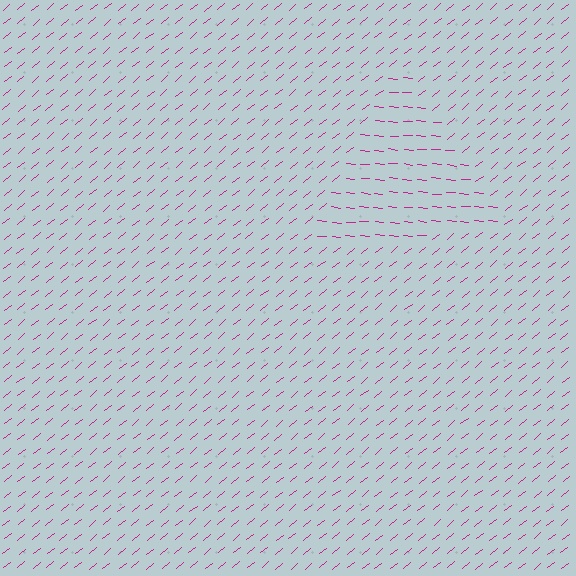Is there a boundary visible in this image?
Yes, there is a texture boundary formed by a change in line orientation.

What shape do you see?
I see a triangle.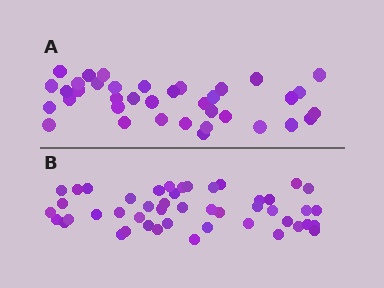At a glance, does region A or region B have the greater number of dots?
Region B (the bottom region) has more dots.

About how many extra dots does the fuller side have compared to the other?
Region B has roughly 10 or so more dots than region A.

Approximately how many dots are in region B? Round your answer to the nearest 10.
About 50 dots. (The exact count is 47, which rounds to 50.)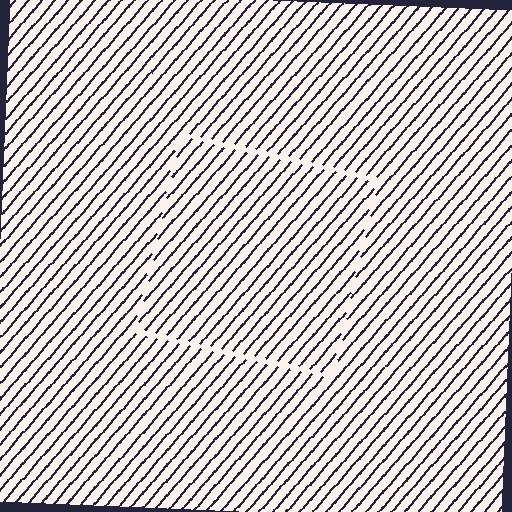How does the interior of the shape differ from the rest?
The interior of the shape contains the same grating, shifted by half a period — the contour is defined by the phase discontinuity where line-ends from the inner and outer gratings abut.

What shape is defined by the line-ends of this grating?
An illusory square. The interior of the shape contains the same grating, shifted by half a period — the contour is defined by the phase discontinuity where line-ends from the inner and outer gratings abut.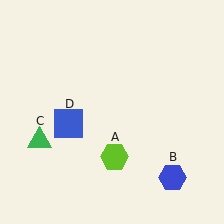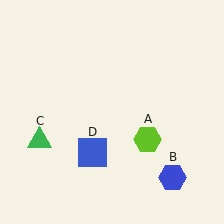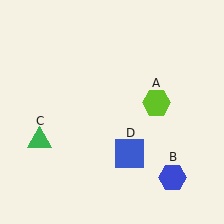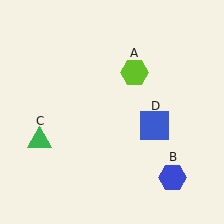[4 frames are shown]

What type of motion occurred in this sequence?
The lime hexagon (object A), blue square (object D) rotated counterclockwise around the center of the scene.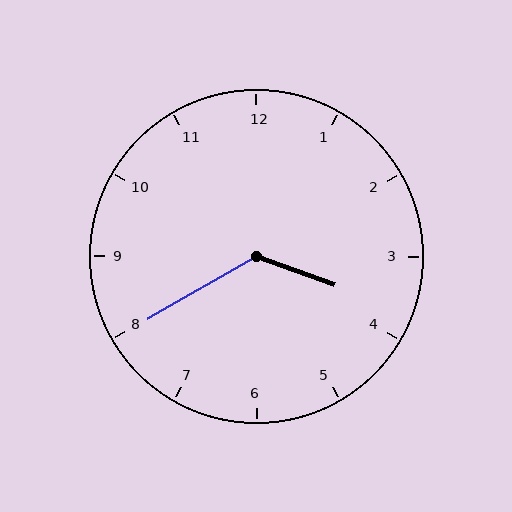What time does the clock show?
3:40.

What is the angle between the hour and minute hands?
Approximately 130 degrees.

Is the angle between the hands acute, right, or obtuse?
It is obtuse.